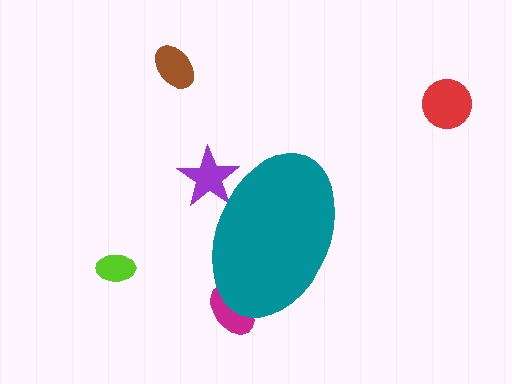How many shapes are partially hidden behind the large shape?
2 shapes are partially hidden.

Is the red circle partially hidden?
No, the red circle is fully visible.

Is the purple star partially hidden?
Yes, the purple star is partially hidden behind the teal ellipse.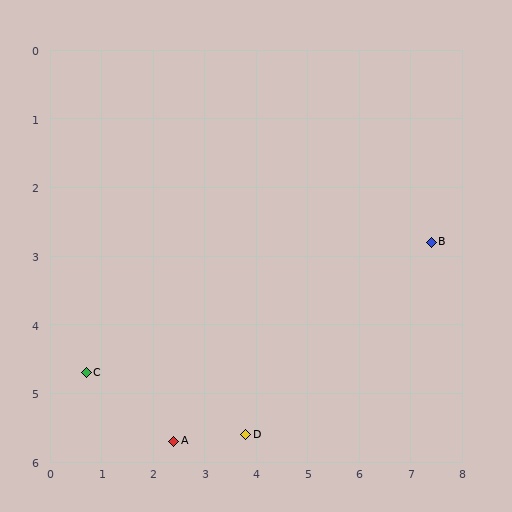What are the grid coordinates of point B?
Point B is at approximately (7.4, 2.8).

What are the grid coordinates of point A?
Point A is at approximately (2.4, 5.7).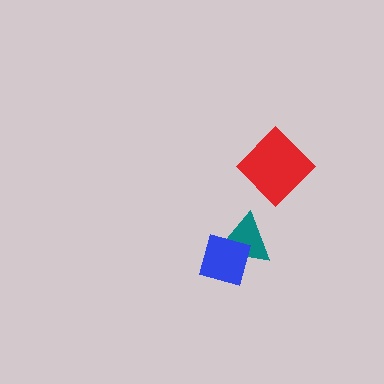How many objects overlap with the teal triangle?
1 object overlaps with the teal triangle.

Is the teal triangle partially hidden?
Yes, it is partially covered by another shape.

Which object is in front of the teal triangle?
The blue diamond is in front of the teal triangle.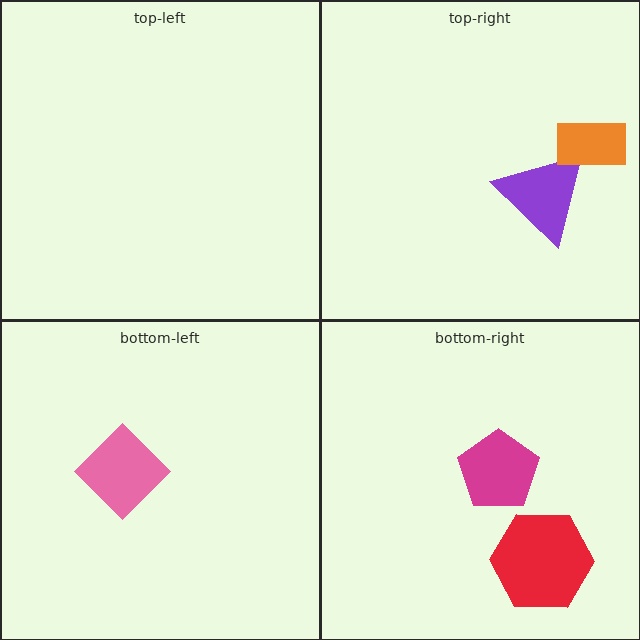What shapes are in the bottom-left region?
The pink diamond.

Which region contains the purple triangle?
The top-right region.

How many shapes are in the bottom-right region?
2.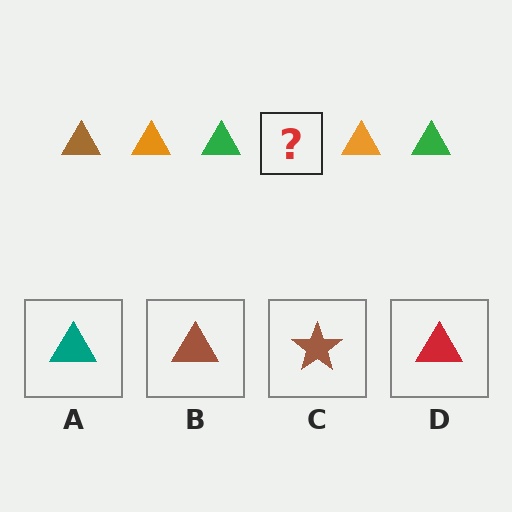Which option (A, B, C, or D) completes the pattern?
B.